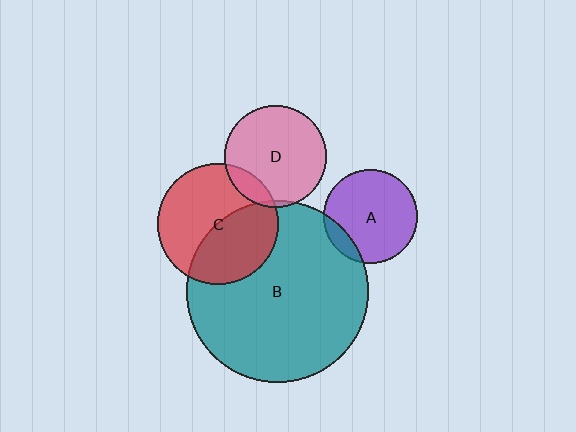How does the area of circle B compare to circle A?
Approximately 3.7 times.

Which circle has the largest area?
Circle B (teal).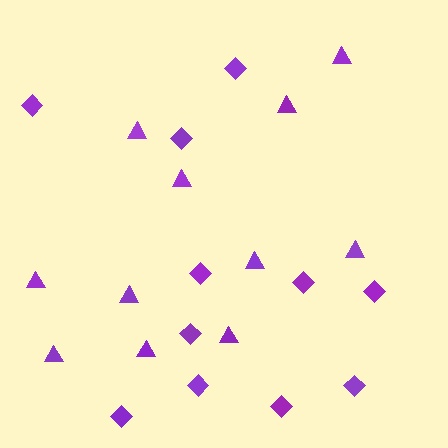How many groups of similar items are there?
There are 2 groups: one group of triangles (11) and one group of diamonds (11).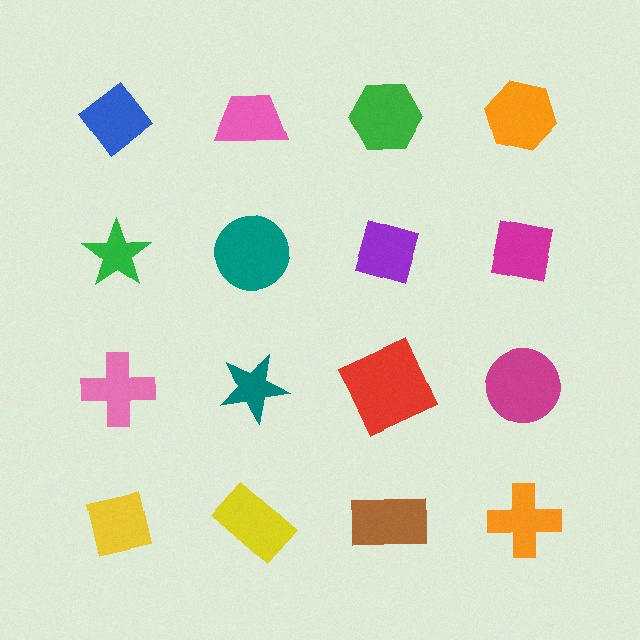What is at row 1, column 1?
A blue diamond.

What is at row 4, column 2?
A yellow rectangle.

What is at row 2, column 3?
A purple diamond.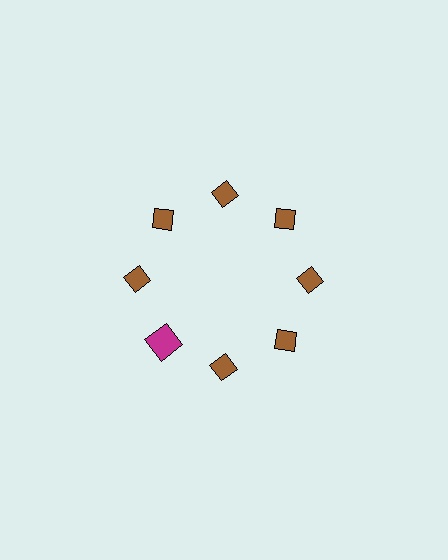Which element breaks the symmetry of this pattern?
The magenta square at roughly the 8 o'clock position breaks the symmetry. All other shapes are brown diamonds.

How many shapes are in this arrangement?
There are 8 shapes arranged in a ring pattern.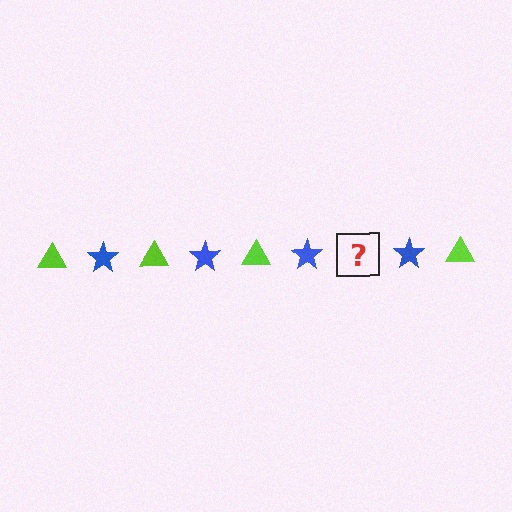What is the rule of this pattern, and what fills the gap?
The rule is that the pattern alternates between lime triangle and blue star. The gap should be filled with a lime triangle.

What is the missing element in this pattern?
The missing element is a lime triangle.